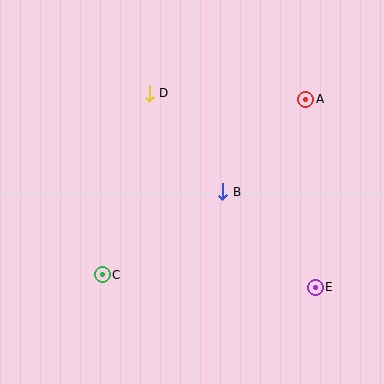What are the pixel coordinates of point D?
Point D is at (149, 93).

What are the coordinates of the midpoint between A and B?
The midpoint between A and B is at (264, 146).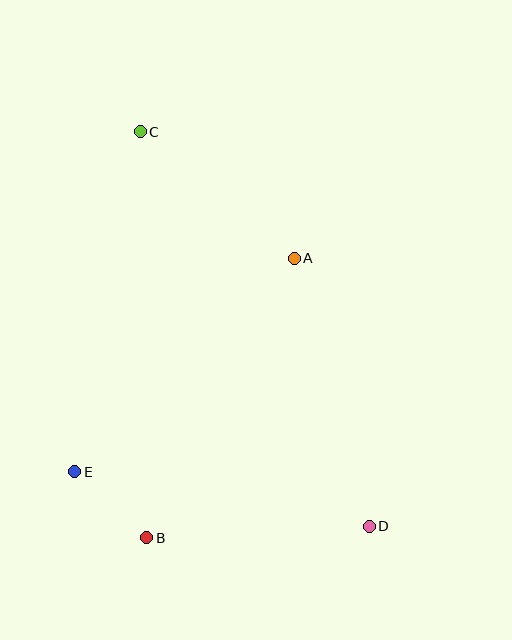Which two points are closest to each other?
Points B and E are closest to each other.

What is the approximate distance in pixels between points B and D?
The distance between B and D is approximately 223 pixels.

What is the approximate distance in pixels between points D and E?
The distance between D and E is approximately 300 pixels.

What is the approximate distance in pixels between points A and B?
The distance between A and B is approximately 316 pixels.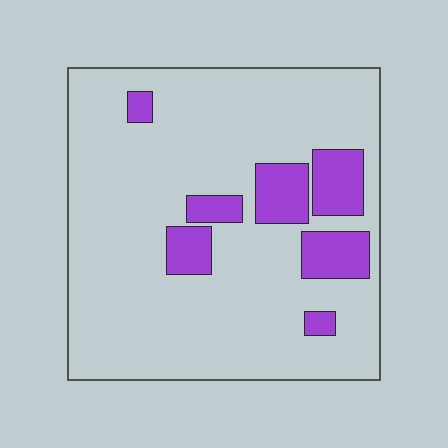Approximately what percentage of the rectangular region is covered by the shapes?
Approximately 15%.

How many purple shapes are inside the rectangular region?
7.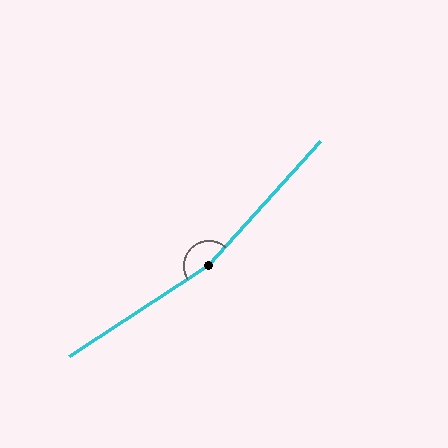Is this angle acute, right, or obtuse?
It is obtuse.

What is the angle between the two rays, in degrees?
Approximately 165 degrees.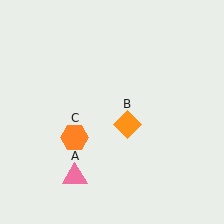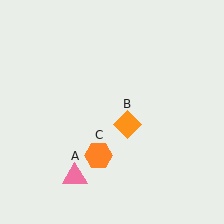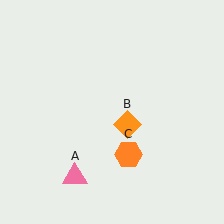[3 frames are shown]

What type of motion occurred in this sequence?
The orange hexagon (object C) rotated counterclockwise around the center of the scene.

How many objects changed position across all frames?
1 object changed position: orange hexagon (object C).